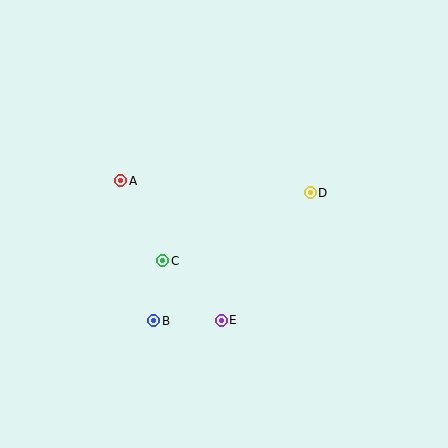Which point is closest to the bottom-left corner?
Point B is closest to the bottom-left corner.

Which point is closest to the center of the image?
Point C at (163, 261) is closest to the center.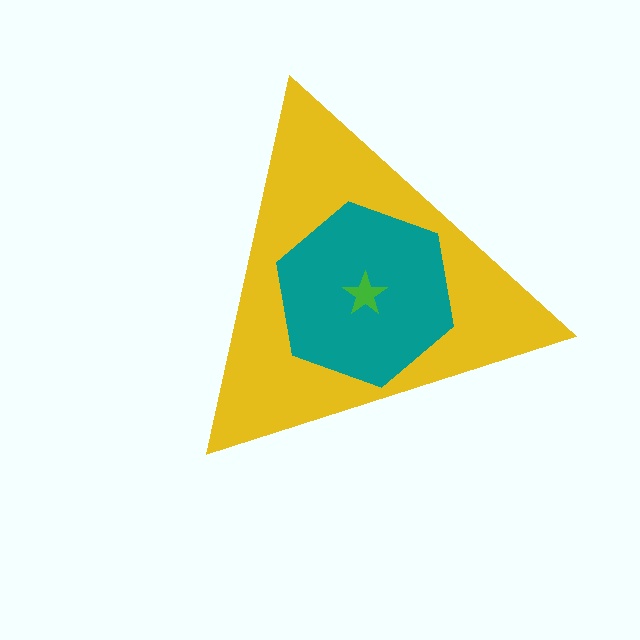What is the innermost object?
The green star.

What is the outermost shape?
The yellow triangle.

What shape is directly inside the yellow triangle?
The teal hexagon.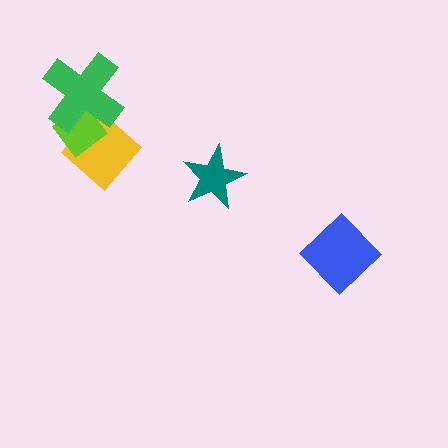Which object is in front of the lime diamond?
The green cross is in front of the lime diamond.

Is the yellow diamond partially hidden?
Yes, it is partially covered by another shape.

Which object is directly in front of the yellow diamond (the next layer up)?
The lime diamond is directly in front of the yellow diamond.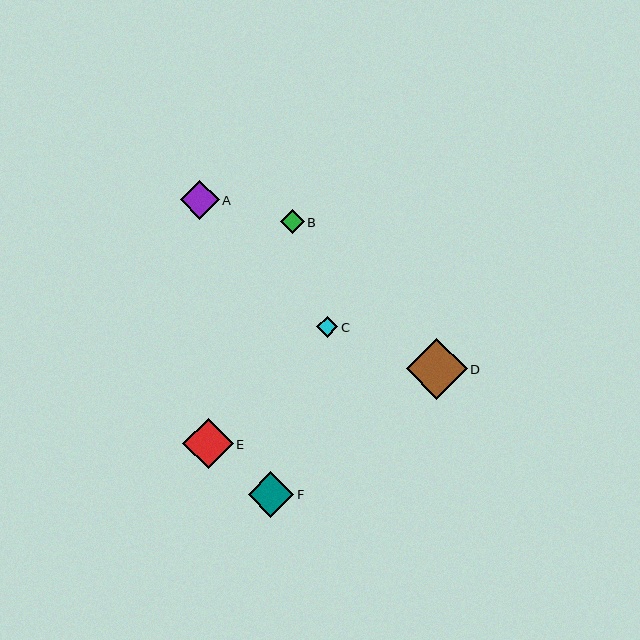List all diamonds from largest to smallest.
From largest to smallest: D, E, F, A, B, C.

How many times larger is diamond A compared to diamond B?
Diamond A is approximately 1.7 times the size of diamond B.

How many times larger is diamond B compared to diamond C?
Diamond B is approximately 1.1 times the size of diamond C.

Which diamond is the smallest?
Diamond C is the smallest with a size of approximately 21 pixels.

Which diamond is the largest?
Diamond D is the largest with a size of approximately 61 pixels.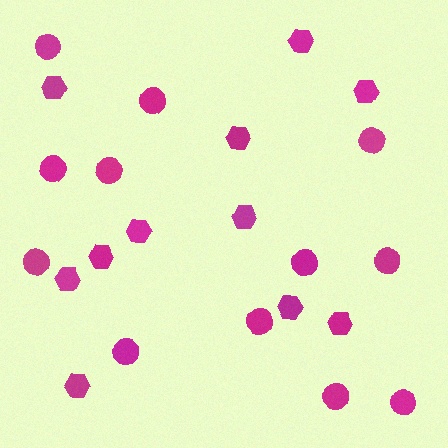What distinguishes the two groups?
There are 2 groups: one group of hexagons (11) and one group of circles (12).